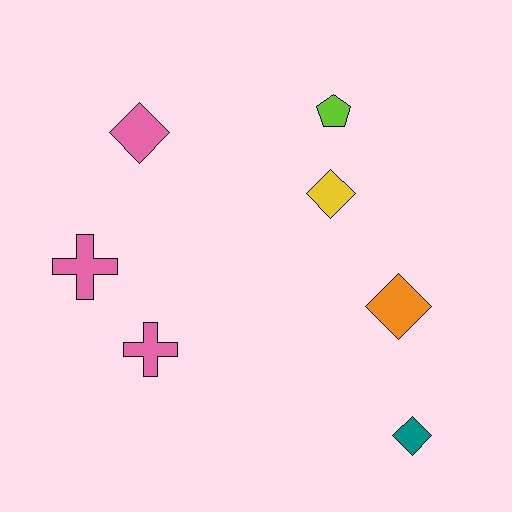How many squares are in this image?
There are no squares.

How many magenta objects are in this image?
There are no magenta objects.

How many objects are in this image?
There are 7 objects.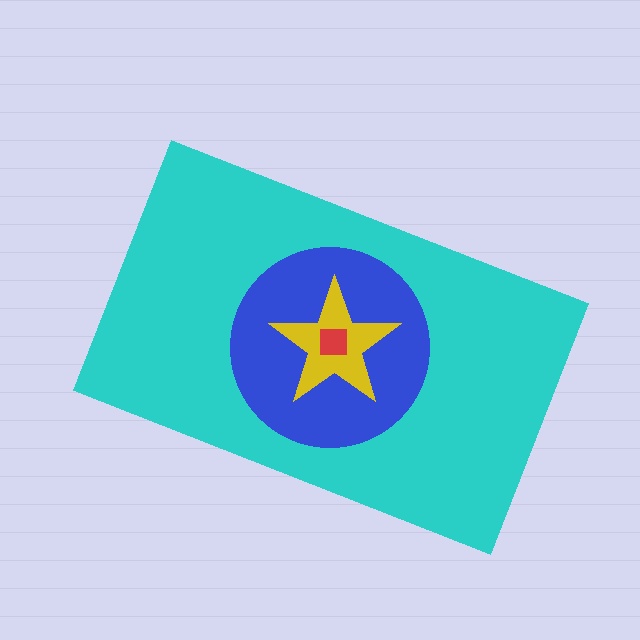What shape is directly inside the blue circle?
The yellow star.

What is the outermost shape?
The cyan rectangle.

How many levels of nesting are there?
4.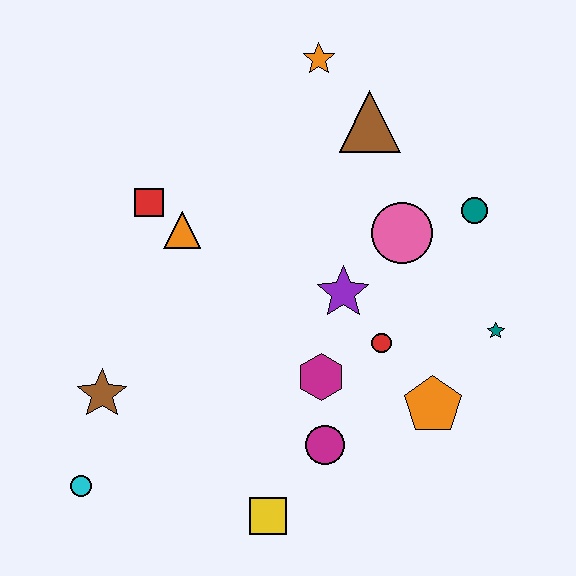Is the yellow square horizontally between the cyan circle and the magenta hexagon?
Yes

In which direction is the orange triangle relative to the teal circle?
The orange triangle is to the left of the teal circle.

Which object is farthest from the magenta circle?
The orange star is farthest from the magenta circle.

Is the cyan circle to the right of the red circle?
No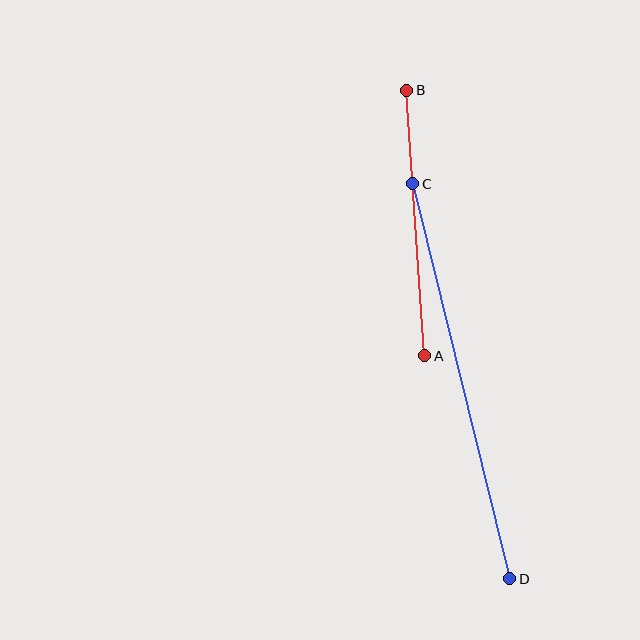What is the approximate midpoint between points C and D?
The midpoint is at approximately (461, 381) pixels.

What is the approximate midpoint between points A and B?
The midpoint is at approximately (416, 223) pixels.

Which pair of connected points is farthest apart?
Points C and D are farthest apart.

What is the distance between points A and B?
The distance is approximately 266 pixels.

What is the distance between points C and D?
The distance is approximately 407 pixels.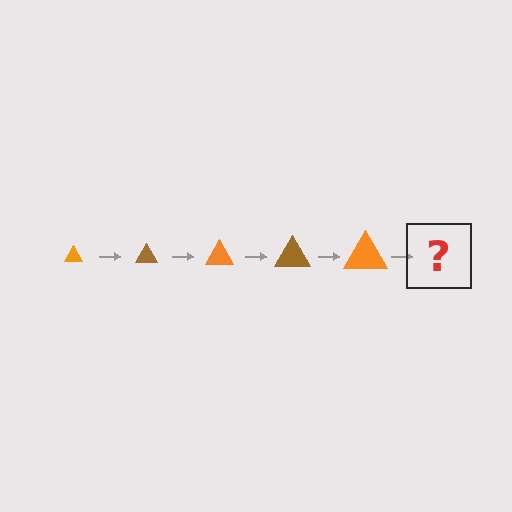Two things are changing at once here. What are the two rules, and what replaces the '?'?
The two rules are that the triangle grows larger each step and the color cycles through orange and brown. The '?' should be a brown triangle, larger than the previous one.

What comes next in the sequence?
The next element should be a brown triangle, larger than the previous one.